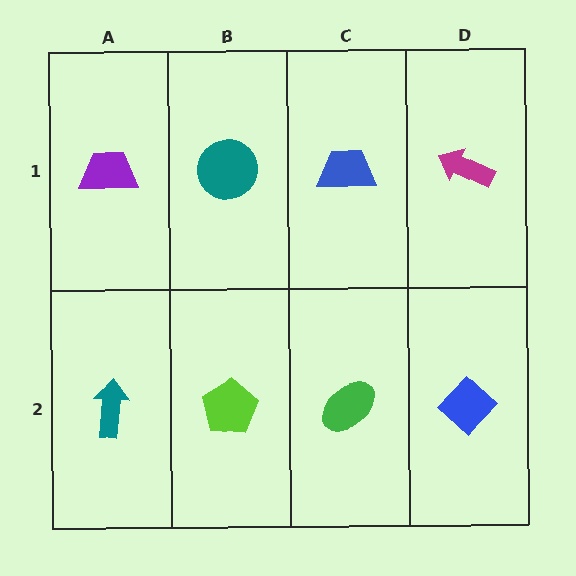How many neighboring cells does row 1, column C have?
3.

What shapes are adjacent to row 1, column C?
A green ellipse (row 2, column C), a teal circle (row 1, column B), a magenta arrow (row 1, column D).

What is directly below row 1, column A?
A teal arrow.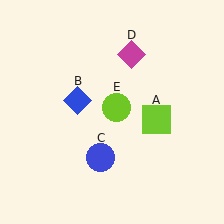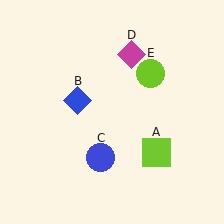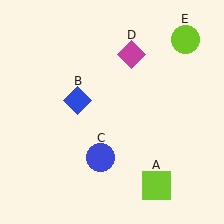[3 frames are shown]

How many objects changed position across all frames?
2 objects changed position: lime square (object A), lime circle (object E).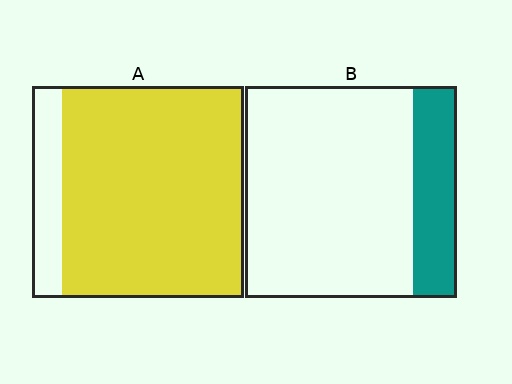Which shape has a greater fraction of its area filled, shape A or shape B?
Shape A.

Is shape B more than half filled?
No.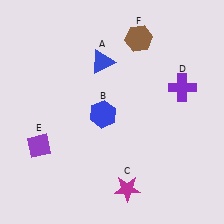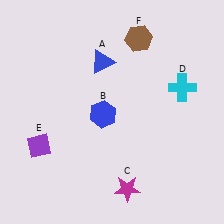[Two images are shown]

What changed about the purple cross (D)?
In Image 1, D is purple. In Image 2, it changed to cyan.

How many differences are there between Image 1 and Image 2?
There is 1 difference between the two images.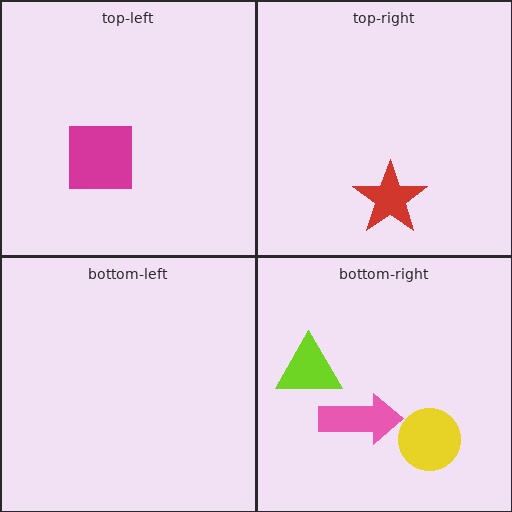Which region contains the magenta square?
The top-left region.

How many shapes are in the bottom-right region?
3.